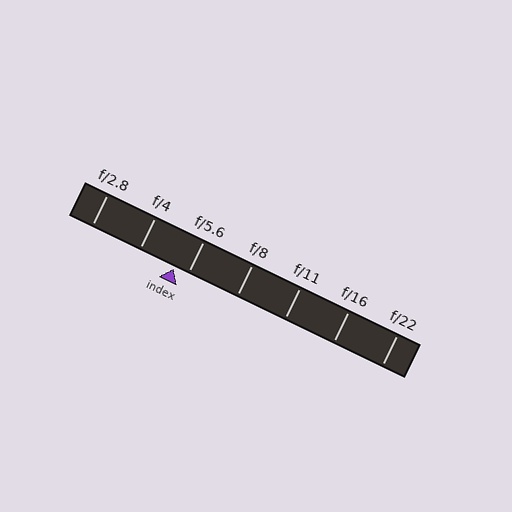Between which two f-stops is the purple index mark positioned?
The index mark is between f/4 and f/5.6.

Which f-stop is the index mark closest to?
The index mark is closest to f/5.6.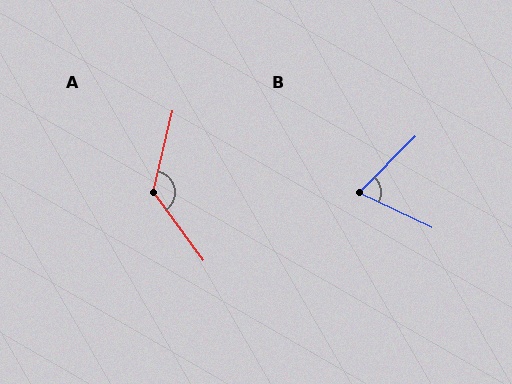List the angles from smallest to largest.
B (71°), A (130°).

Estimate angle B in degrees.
Approximately 71 degrees.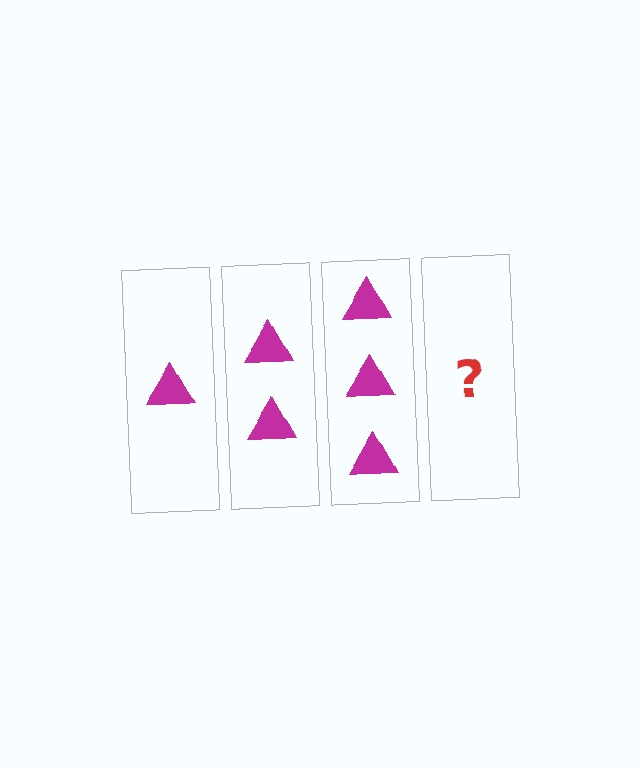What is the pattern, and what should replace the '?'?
The pattern is that each step adds one more triangle. The '?' should be 4 triangles.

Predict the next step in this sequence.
The next step is 4 triangles.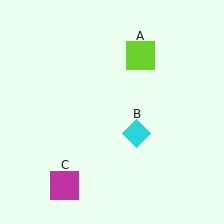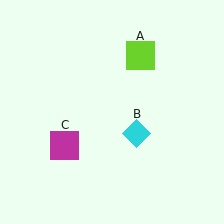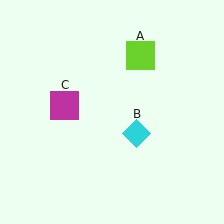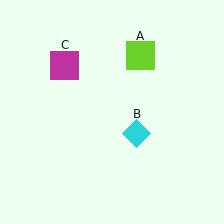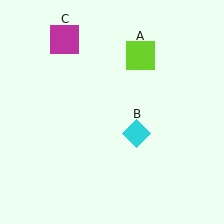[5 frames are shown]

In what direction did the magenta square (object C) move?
The magenta square (object C) moved up.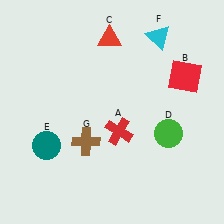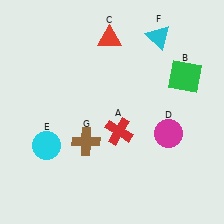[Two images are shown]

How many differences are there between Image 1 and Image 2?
There are 3 differences between the two images.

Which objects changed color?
B changed from red to green. D changed from green to magenta. E changed from teal to cyan.